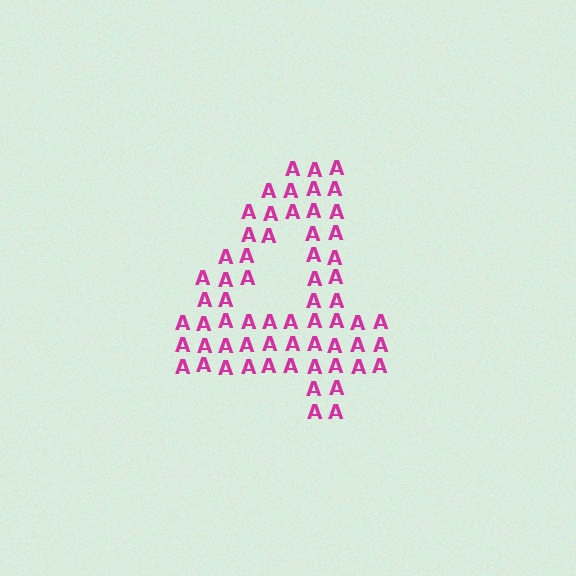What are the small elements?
The small elements are letter A's.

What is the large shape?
The large shape is the digit 4.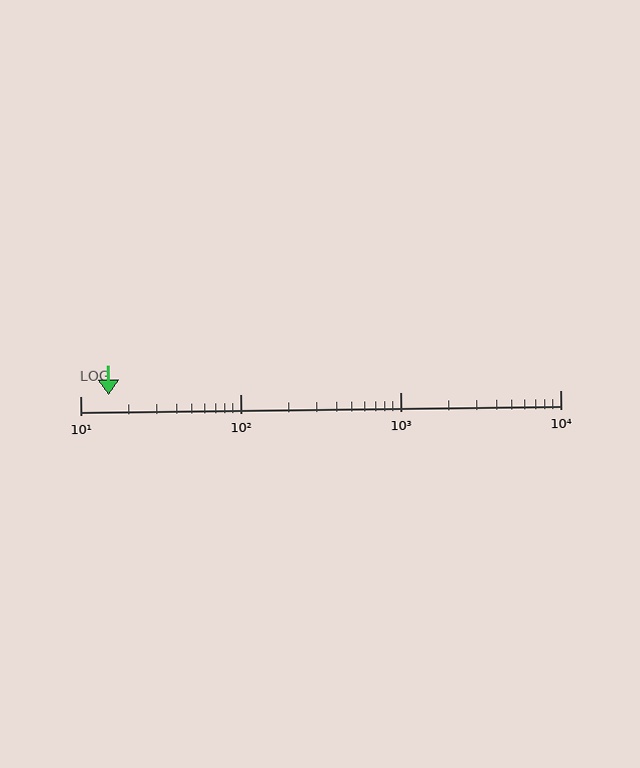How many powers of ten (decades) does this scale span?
The scale spans 3 decades, from 10 to 10000.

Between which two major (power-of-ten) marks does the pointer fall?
The pointer is between 10 and 100.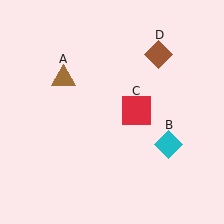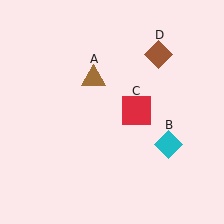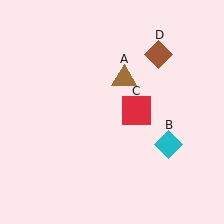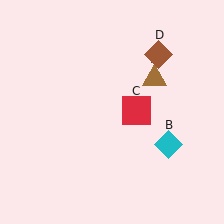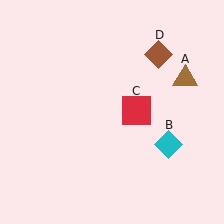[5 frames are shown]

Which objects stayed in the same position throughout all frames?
Cyan diamond (object B) and red square (object C) and brown diamond (object D) remained stationary.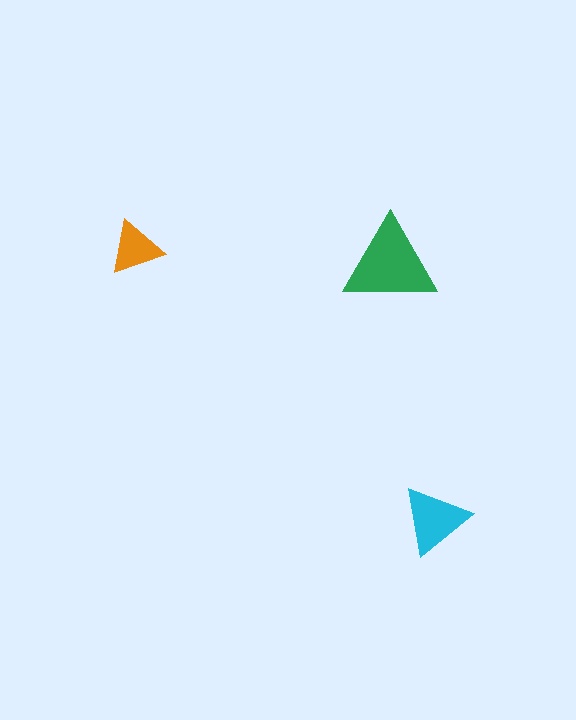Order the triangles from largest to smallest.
the green one, the cyan one, the orange one.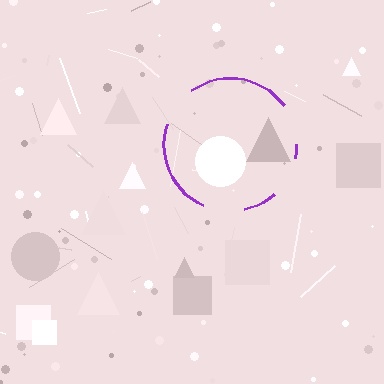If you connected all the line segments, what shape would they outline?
They would outline a circle.